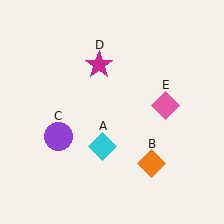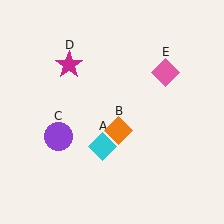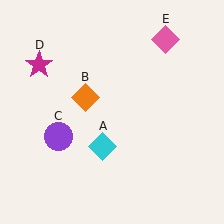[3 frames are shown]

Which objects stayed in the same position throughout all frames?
Cyan diamond (object A) and purple circle (object C) remained stationary.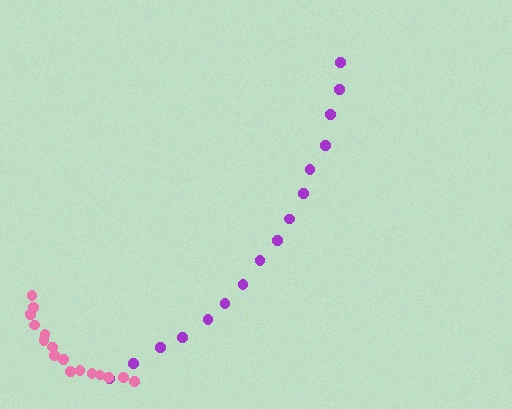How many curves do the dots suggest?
There are 2 distinct paths.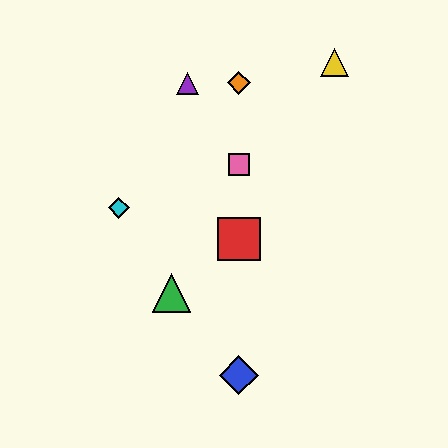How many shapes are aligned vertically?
4 shapes (the red square, the blue diamond, the orange diamond, the pink square) are aligned vertically.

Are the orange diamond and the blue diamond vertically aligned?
Yes, both are at x≈239.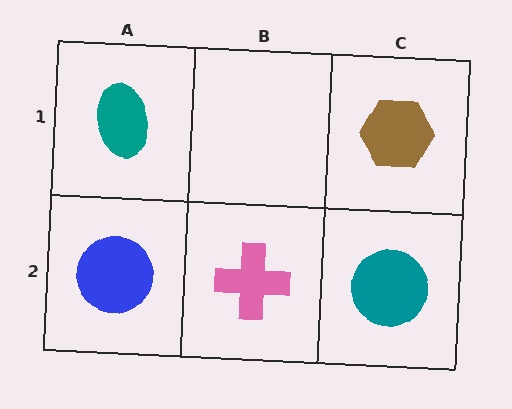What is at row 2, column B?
A pink cross.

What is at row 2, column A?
A blue circle.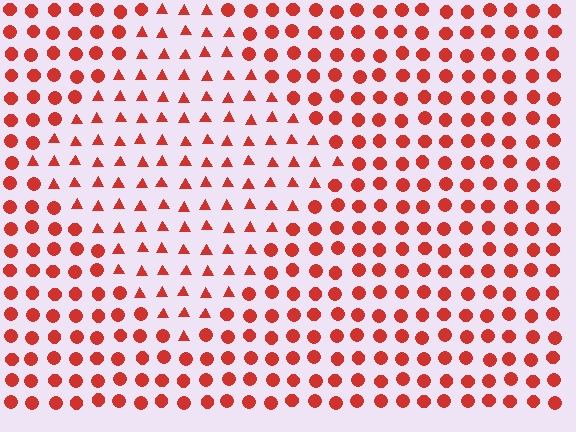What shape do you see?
I see a diamond.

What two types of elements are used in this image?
The image uses triangles inside the diamond region and circles outside it.